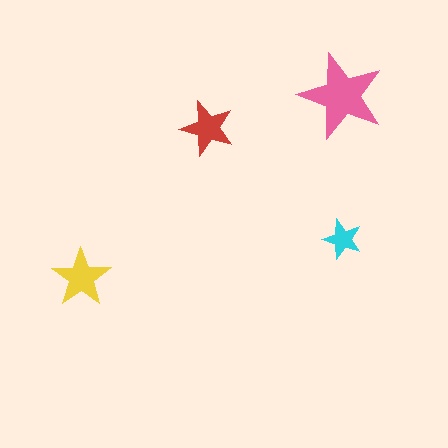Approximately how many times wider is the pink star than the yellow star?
About 1.5 times wider.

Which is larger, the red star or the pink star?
The pink one.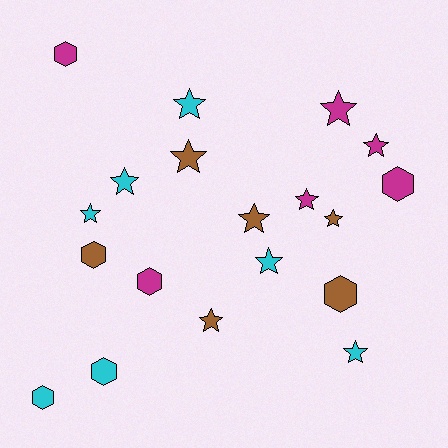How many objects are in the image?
There are 19 objects.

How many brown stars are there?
There are 4 brown stars.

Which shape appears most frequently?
Star, with 12 objects.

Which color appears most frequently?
Cyan, with 7 objects.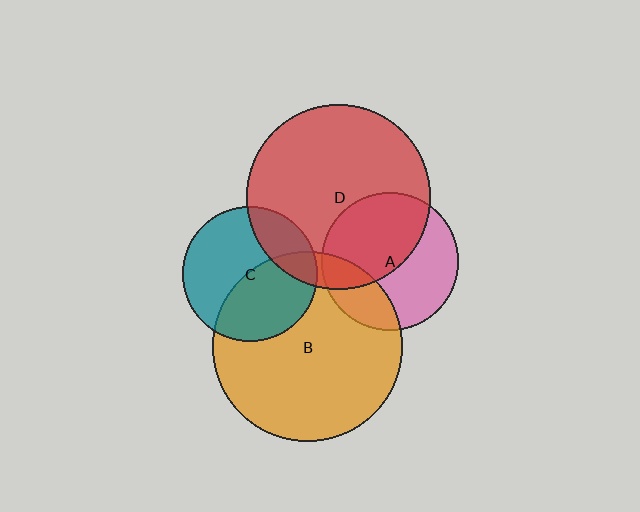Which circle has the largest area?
Circle B (orange).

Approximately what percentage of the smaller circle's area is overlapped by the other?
Approximately 25%.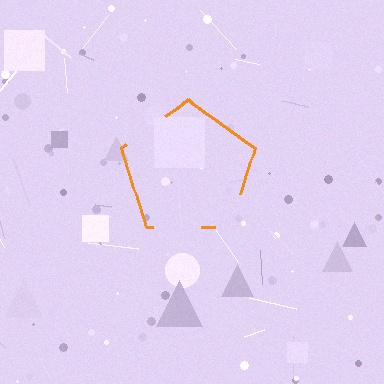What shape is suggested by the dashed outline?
The dashed outline suggests a pentagon.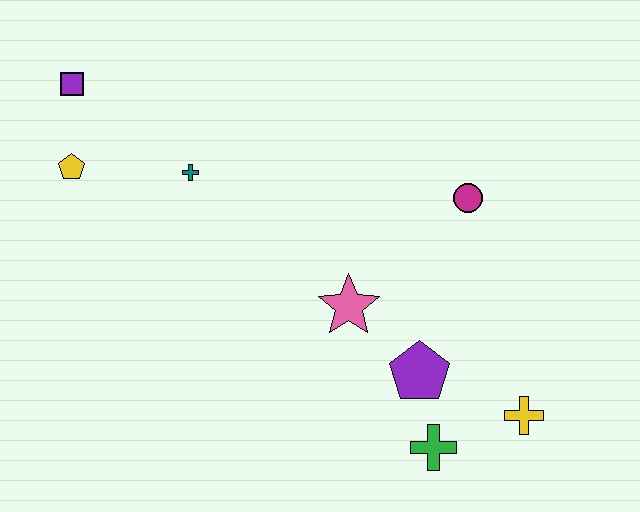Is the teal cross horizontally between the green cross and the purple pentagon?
No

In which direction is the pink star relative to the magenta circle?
The pink star is to the left of the magenta circle.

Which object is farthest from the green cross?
The purple square is farthest from the green cross.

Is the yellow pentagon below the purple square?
Yes